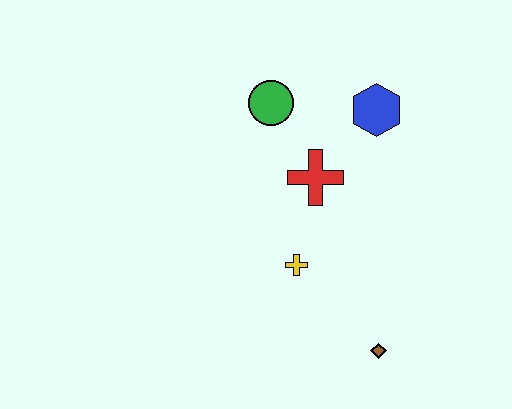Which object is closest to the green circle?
The red cross is closest to the green circle.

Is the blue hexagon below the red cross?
No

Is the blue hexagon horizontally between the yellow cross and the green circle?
No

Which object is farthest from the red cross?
The brown diamond is farthest from the red cross.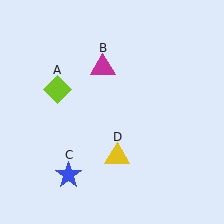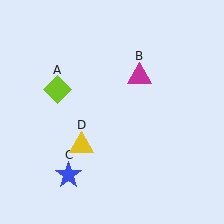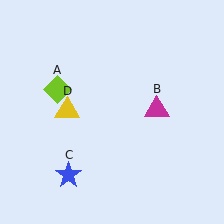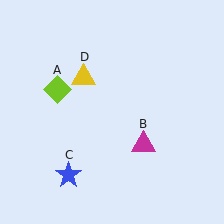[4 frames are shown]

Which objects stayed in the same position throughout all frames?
Lime diamond (object A) and blue star (object C) remained stationary.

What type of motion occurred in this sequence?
The magenta triangle (object B), yellow triangle (object D) rotated clockwise around the center of the scene.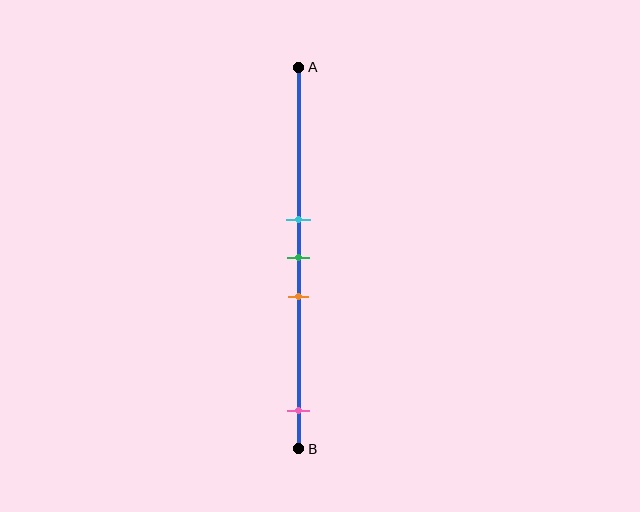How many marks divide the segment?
There are 4 marks dividing the segment.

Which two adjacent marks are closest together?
The cyan and green marks are the closest adjacent pair.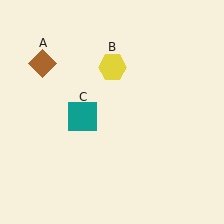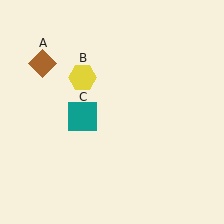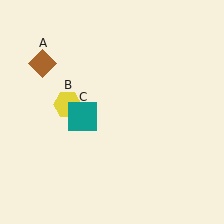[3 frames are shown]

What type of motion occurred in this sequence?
The yellow hexagon (object B) rotated counterclockwise around the center of the scene.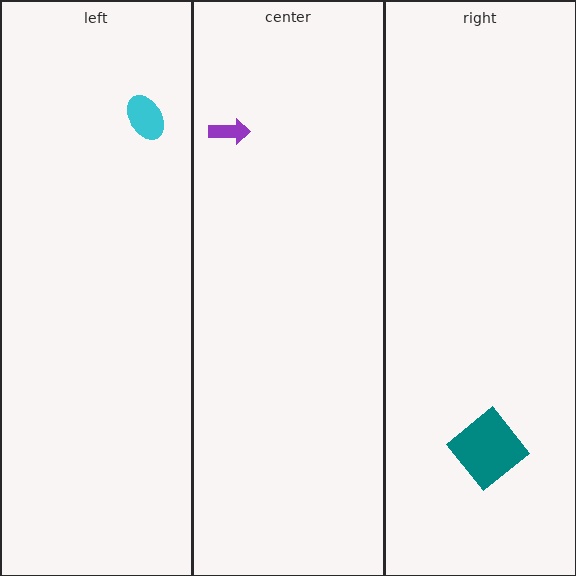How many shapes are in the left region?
1.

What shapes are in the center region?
The purple arrow.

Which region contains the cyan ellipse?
The left region.